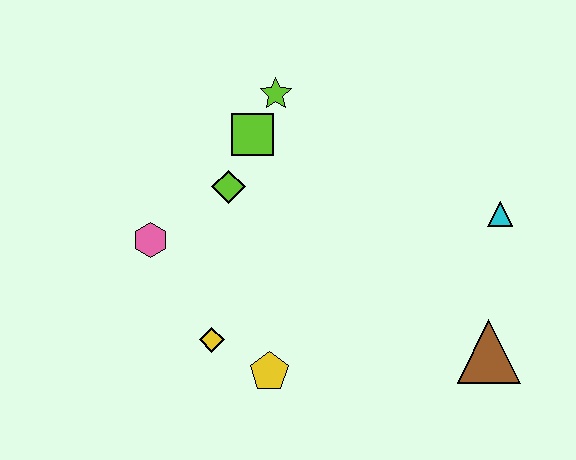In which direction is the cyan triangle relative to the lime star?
The cyan triangle is to the right of the lime star.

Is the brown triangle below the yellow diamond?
Yes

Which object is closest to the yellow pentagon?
The yellow diamond is closest to the yellow pentagon.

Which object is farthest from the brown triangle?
The pink hexagon is farthest from the brown triangle.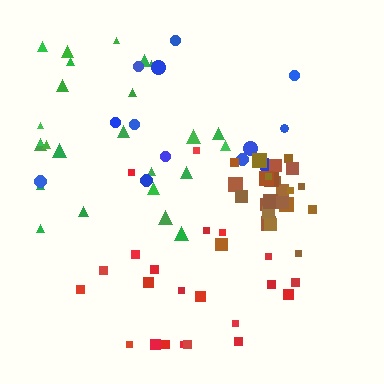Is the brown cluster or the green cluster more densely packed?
Brown.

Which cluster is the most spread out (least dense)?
Blue.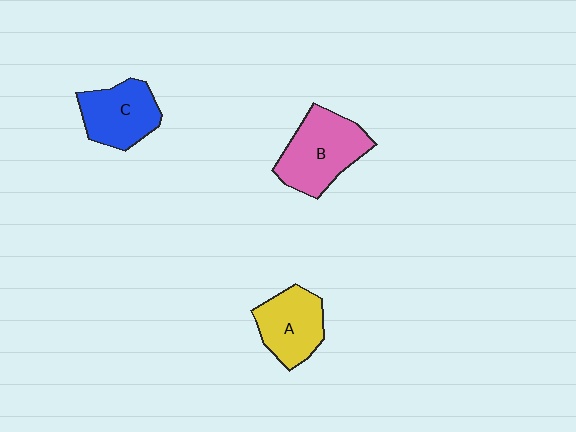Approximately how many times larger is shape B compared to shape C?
Approximately 1.3 times.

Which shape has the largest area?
Shape B (pink).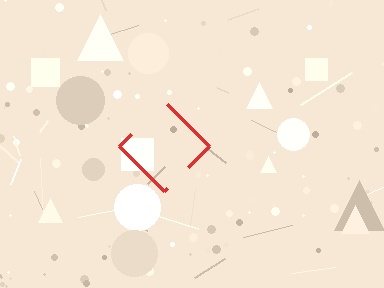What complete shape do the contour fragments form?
The contour fragments form a diamond.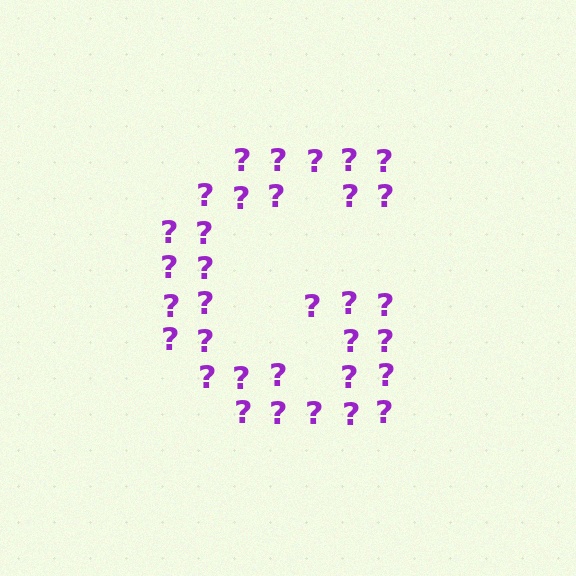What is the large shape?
The large shape is the letter G.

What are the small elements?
The small elements are question marks.